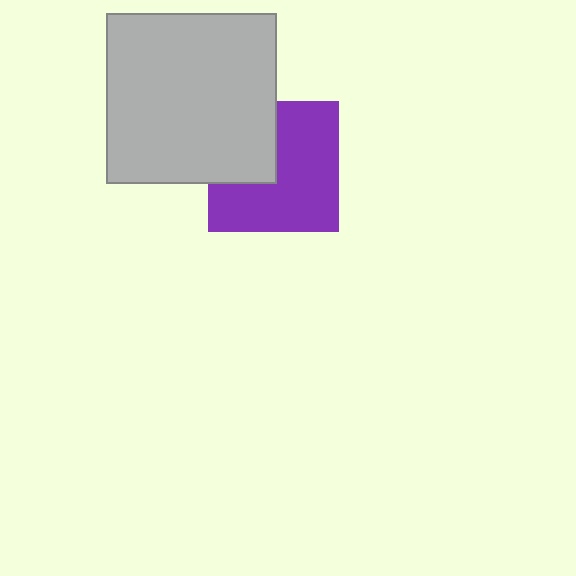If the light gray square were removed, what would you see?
You would see the complete purple square.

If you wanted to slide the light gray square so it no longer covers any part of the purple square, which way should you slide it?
Slide it toward the upper-left — that is the most direct way to separate the two shapes.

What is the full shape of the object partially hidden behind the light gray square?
The partially hidden object is a purple square.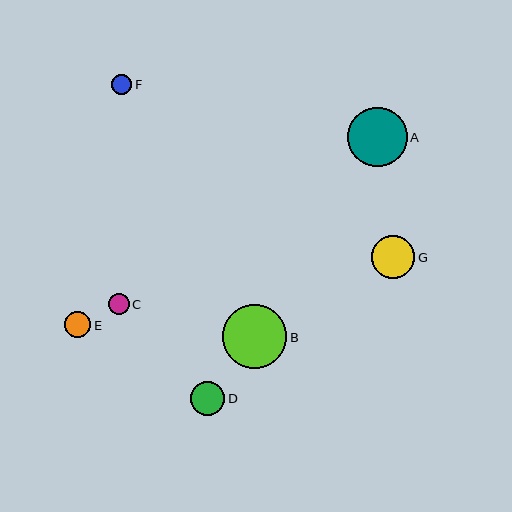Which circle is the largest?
Circle B is the largest with a size of approximately 65 pixels.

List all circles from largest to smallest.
From largest to smallest: B, A, G, D, E, C, F.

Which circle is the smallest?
Circle F is the smallest with a size of approximately 20 pixels.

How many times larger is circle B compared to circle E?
Circle B is approximately 2.5 times the size of circle E.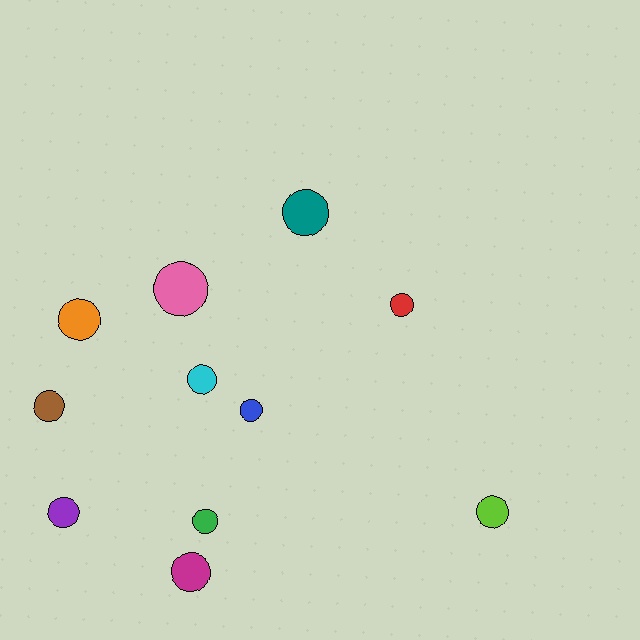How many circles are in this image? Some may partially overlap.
There are 11 circles.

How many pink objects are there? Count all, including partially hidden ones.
There is 1 pink object.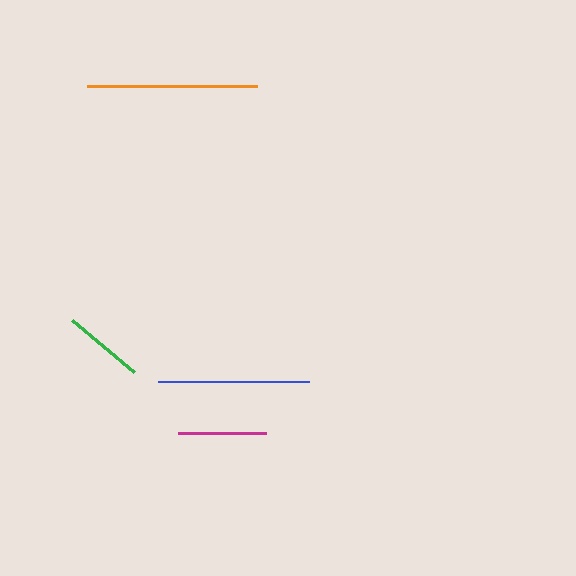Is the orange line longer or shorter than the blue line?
The orange line is longer than the blue line.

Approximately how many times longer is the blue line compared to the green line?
The blue line is approximately 1.8 times the length of the green line.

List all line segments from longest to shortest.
From longest to shortest: orange, blue, magenta, green.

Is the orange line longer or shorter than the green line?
The orange line is longer than the green line.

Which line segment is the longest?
The orange line is the longest at approximately 170 pixels.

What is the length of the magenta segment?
The magenta segment is approximately 88 pixels long.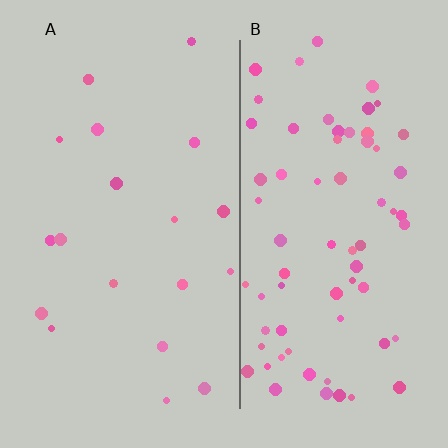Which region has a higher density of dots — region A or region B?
B (the right).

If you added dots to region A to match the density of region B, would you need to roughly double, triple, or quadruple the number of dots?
Approximately quadruple.